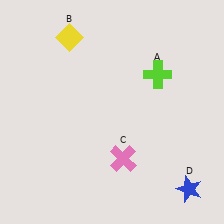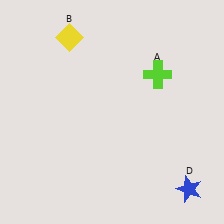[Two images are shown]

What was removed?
The pink cross (C) was removed in Image 2.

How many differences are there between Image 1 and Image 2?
There is 1 difference between the two images.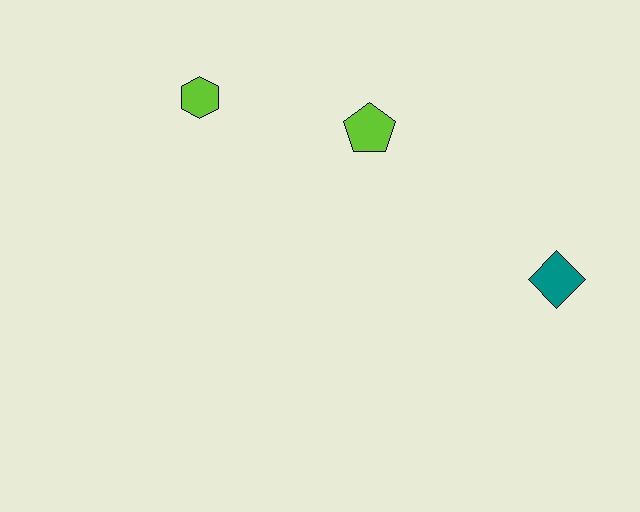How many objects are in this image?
There are 3 objects.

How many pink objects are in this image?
There are no pink objects.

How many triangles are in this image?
There are no triangles.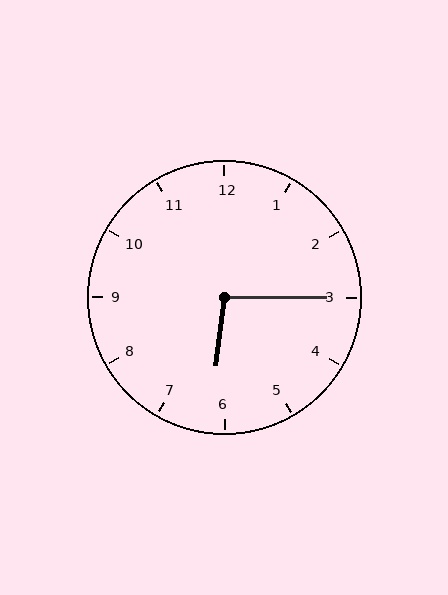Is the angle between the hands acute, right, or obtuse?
It is obtuse.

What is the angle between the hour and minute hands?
Approximately 98 degrees.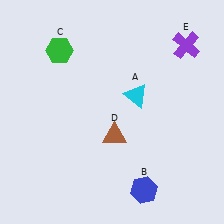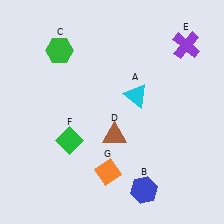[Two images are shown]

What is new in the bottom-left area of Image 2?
An orange diamond (G) was added in the bottom-left area of Image 2.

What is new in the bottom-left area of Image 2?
A green diamond (F) was added in the bottom-left area of Image 2.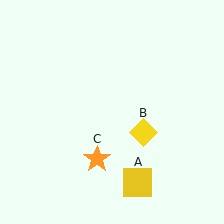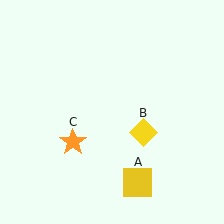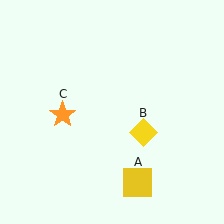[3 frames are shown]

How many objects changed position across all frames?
1 object changed position: orange star (object C).